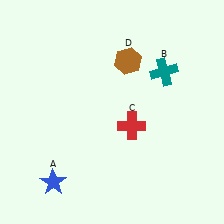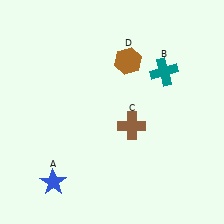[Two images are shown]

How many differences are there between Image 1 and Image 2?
There is 1 difference between the two images.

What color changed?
The cross (C) changed from red in Image 1 to brown in Image 2.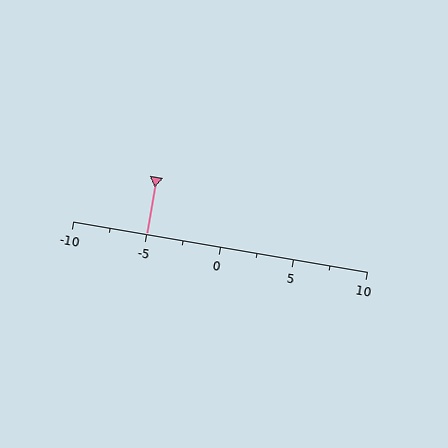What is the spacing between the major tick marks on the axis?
The major ticks are spaced 5 apart.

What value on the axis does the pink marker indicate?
The marker indicates approximately -5.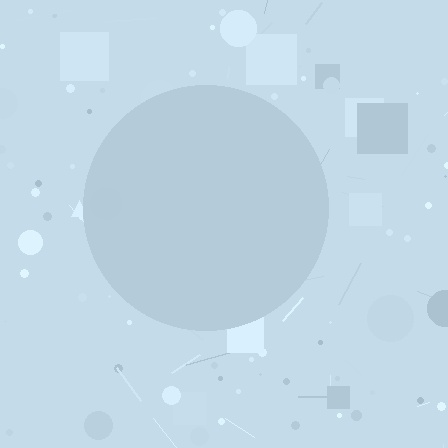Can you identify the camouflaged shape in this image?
The camouflaged shape is a circle.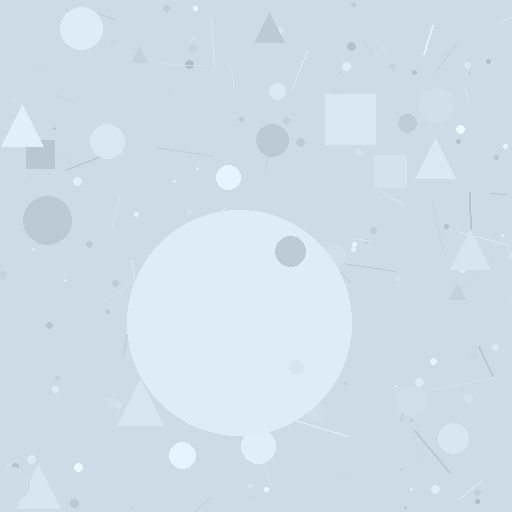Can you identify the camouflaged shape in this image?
The camouflaged shape is a circle.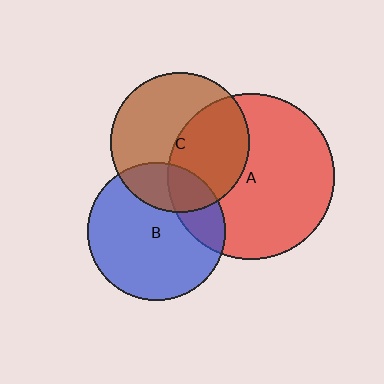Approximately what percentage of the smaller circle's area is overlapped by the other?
Approximately 20%.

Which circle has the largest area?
Circle A (red).